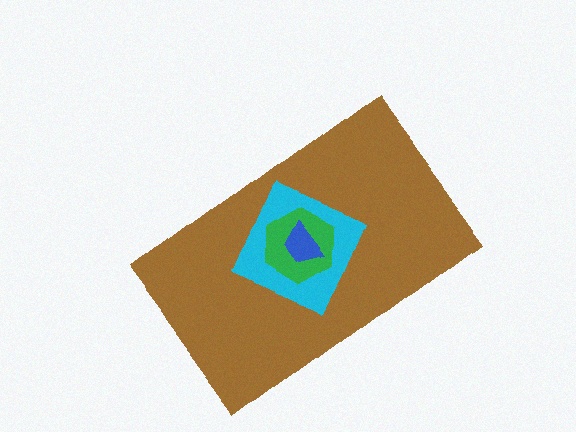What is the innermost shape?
The blue trapezoid.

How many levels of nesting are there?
4.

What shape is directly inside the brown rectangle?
The cyan diamond.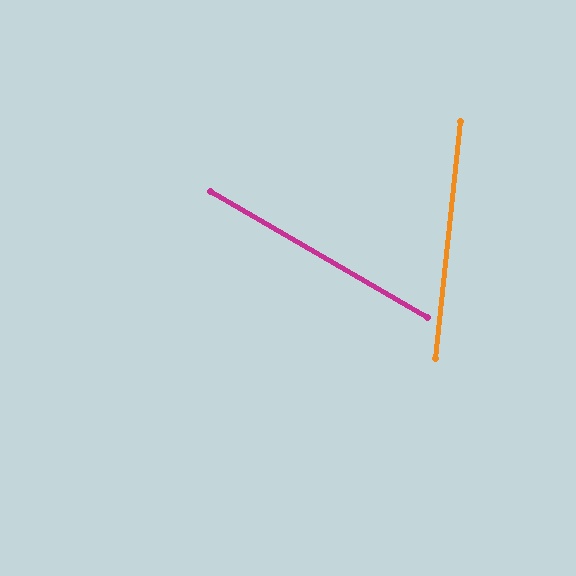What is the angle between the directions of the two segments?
Approximately 66 degrees.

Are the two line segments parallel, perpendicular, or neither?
Neither parallel nor perpendicular — they differ by about 66°.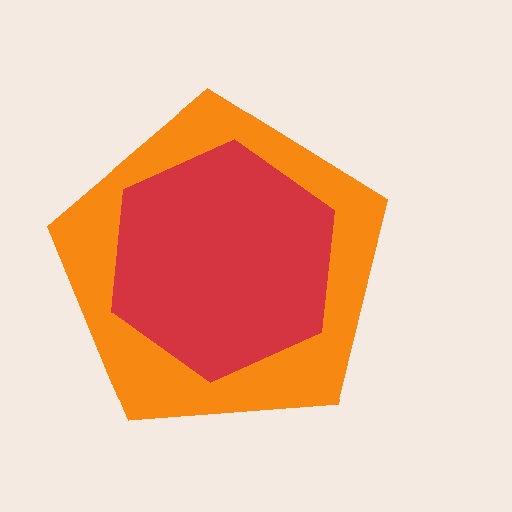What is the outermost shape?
The orange pentagon.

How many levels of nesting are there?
2.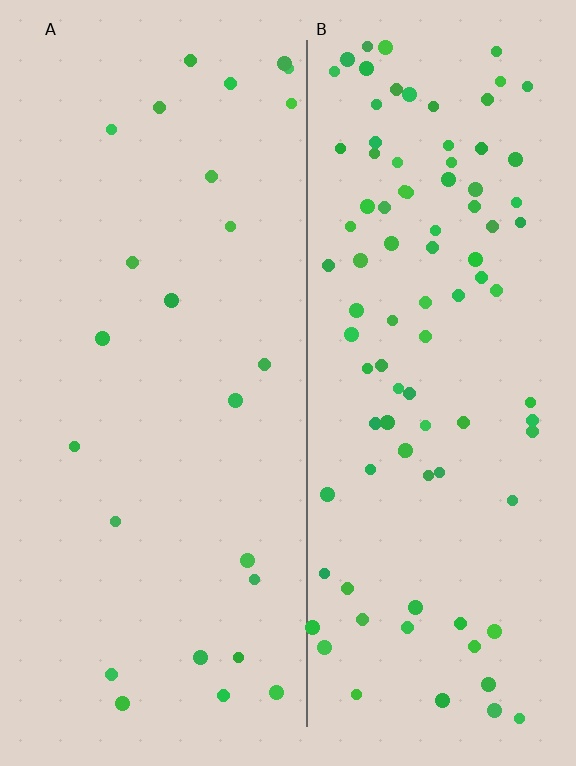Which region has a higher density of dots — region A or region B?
B (the right).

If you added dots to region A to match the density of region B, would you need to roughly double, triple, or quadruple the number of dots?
Approximately quadruple.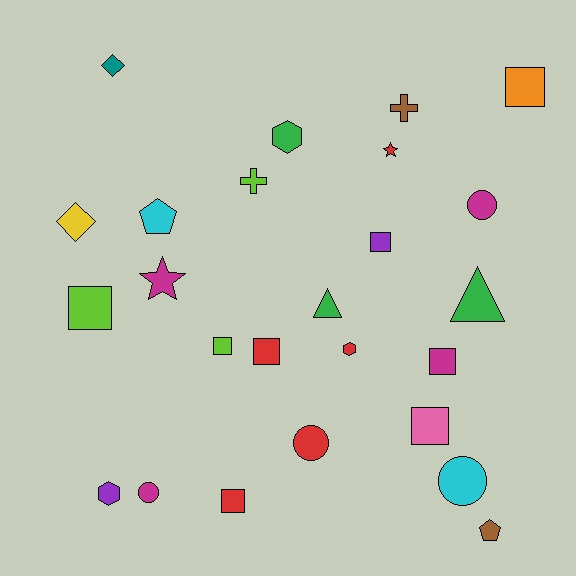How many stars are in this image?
There are 2 stars.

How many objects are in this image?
There are 25 objects.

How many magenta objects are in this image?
There are 4 magenta objects.